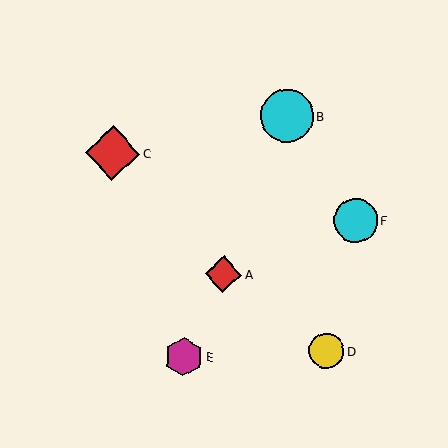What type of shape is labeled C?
Shape C is a red diamond.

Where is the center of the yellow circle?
The center of the yellow circle is at (326, 351).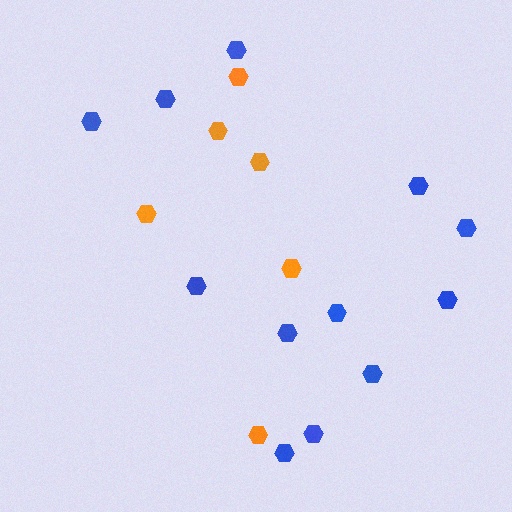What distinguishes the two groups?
There are 2 groups: one group of orange hexagons (6) and one group of blue hexagons (12).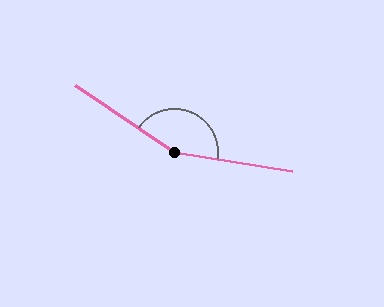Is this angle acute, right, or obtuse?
It is obtuse.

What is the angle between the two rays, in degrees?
Approximately 155 degrees.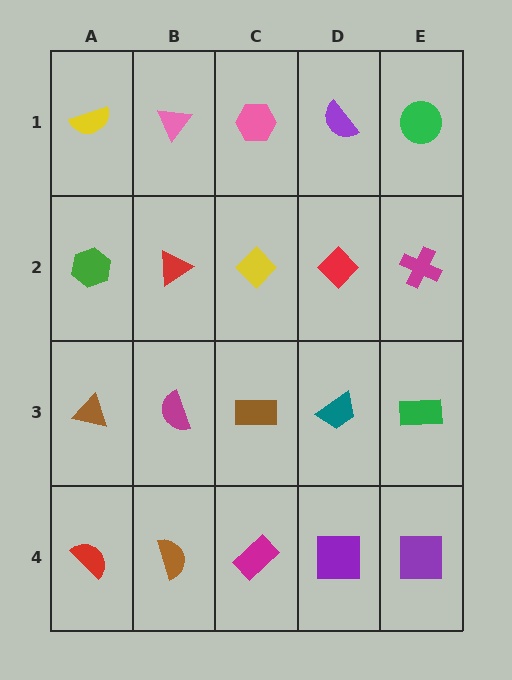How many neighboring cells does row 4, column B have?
3.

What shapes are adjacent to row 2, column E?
A green circle (row 1, column E), a green rectangle (row 3, column E), a red diamond (row 2, column D).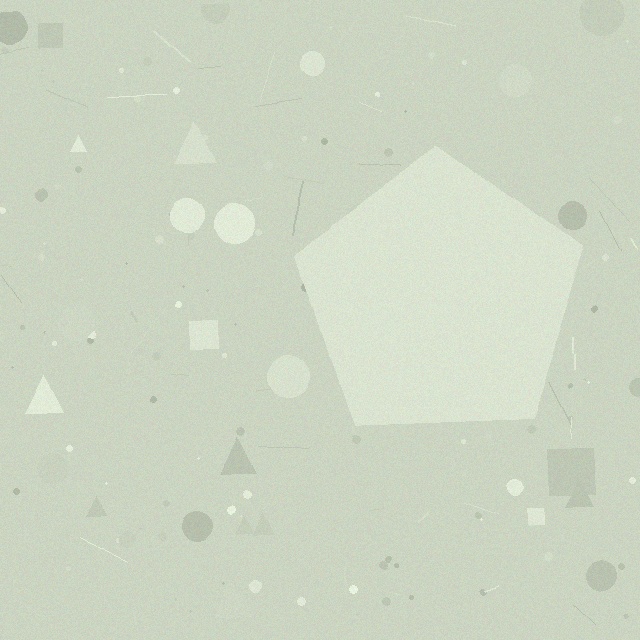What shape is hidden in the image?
A pentagon is hidden in the image.